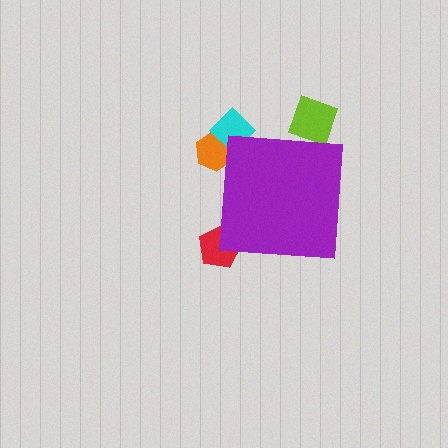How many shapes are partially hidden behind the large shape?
4 shapes are partially hidden.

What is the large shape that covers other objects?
A purple square.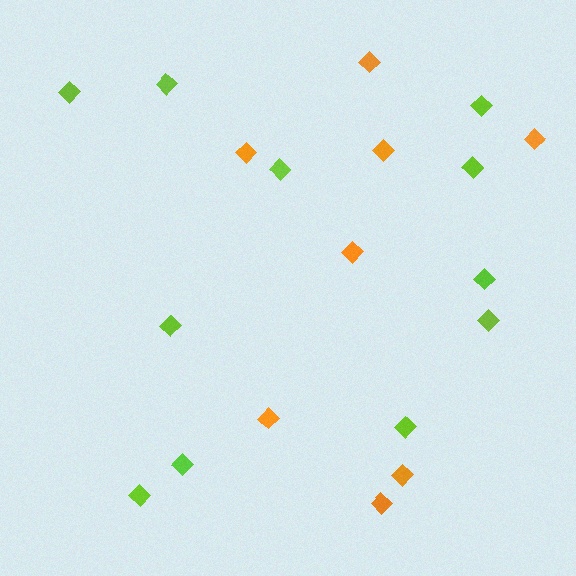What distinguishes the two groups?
There are 2 groups: one group of orange diamonds (8) and one group of lime diamonds (11).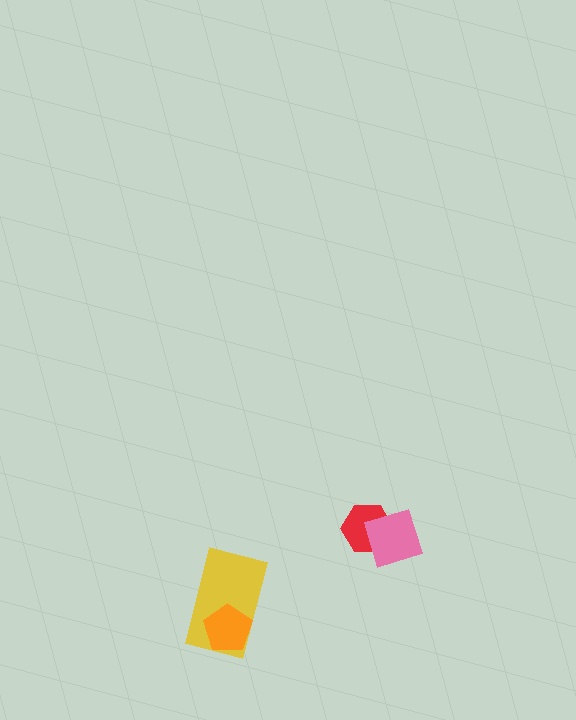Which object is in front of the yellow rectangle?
The orange pentagon is in front of the yellow rectangle.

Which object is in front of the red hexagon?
The pink diamond is in front of the red hexagon.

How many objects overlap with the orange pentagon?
1 object overlaps with the orange pentagon.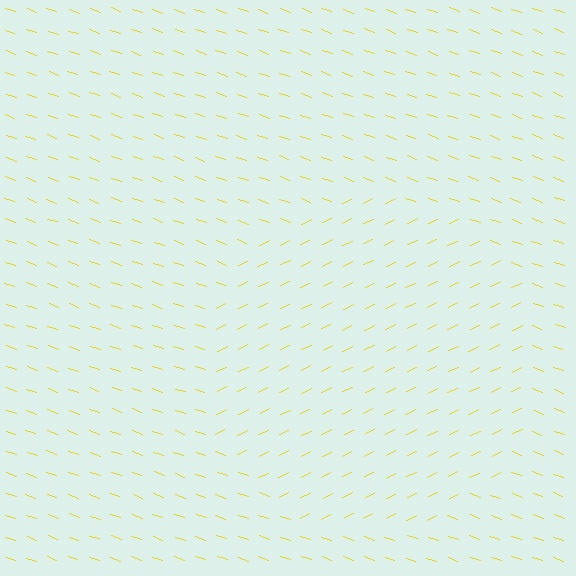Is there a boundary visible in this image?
Yes, there is a texture boundary formed by a change in line orientation.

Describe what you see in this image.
The image is filled with small yellow line segments. A circle region in the image has lines oriented differently from the surrounding lines, creating a visible texture boundary.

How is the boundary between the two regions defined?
The boundary is defined purely by a change in line orientation (approximately 45 degrees difference). All lines are the same color and thickness.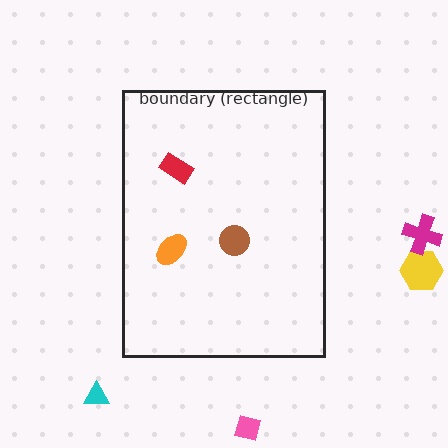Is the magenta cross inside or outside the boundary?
Outside.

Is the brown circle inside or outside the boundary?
Inside.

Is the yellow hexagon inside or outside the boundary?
Outside.